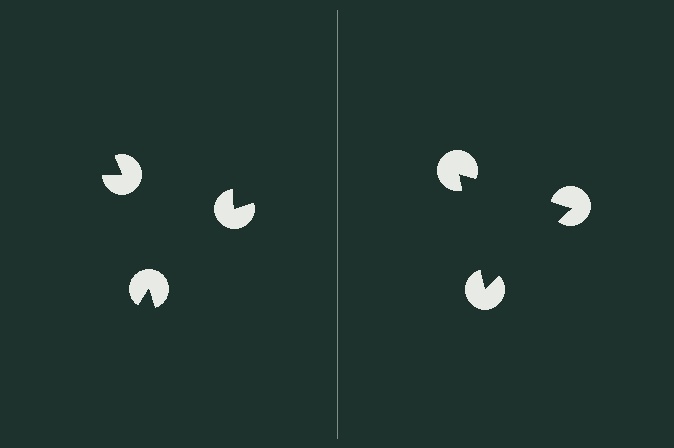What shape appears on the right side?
An illusory triangle.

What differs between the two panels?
The pac-man discs are positioned identically on both sides; only the wedge orientations differ. On the right they align to a triangle; on the left they are misaligned.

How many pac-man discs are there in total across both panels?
6 — 3 on each side.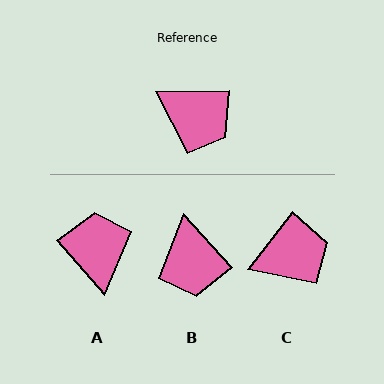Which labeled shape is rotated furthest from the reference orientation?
A, about 130 degrees away.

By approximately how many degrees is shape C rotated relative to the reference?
Approximately 52 degrees counter-clockwise.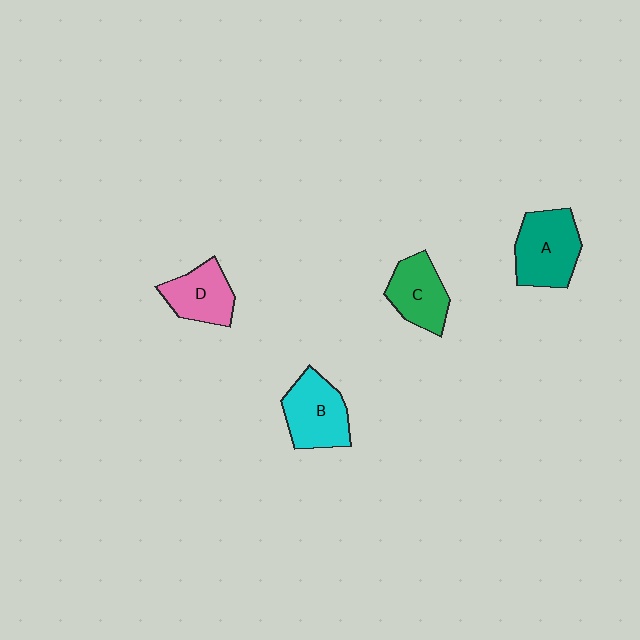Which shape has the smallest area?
Shape D (pink).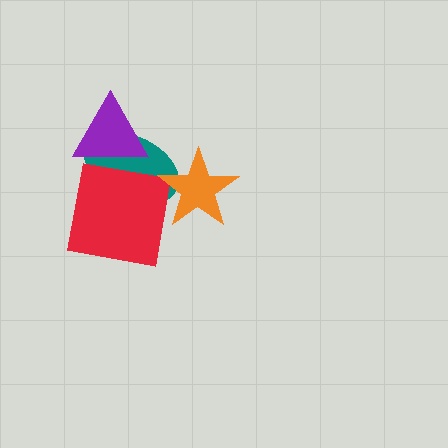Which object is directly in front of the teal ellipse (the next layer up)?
The red square is directly in front of the teal ellipse.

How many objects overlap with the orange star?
1 object overlaps with the orange star.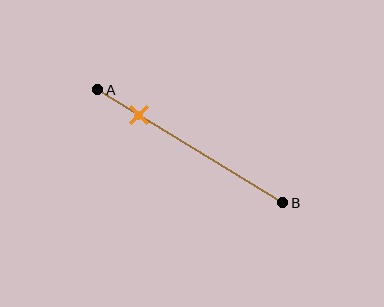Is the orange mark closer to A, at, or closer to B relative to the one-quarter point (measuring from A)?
The orange mark is approximately at the one-quarter point of segment AB.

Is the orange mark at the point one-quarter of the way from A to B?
Yes, the mark is approximately at the one-quarter point.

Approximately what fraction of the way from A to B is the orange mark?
The orange mark is approximately 20% of the way from A to B.